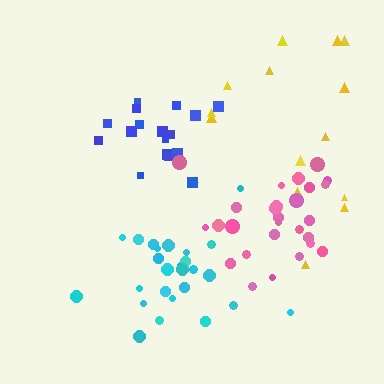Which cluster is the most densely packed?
Blue.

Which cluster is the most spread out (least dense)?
Yellow.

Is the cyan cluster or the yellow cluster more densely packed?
Cyan.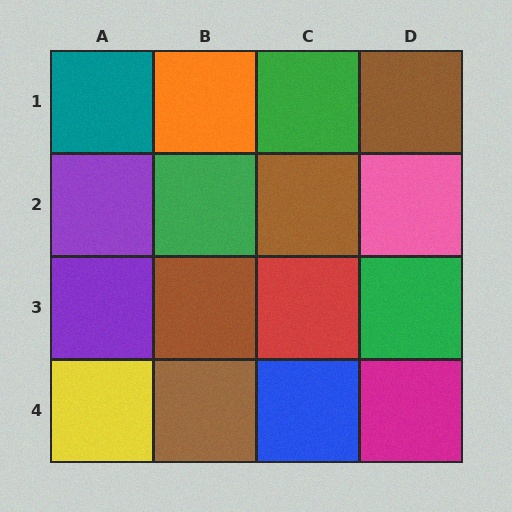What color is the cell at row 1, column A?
Teal.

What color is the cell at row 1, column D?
Brown.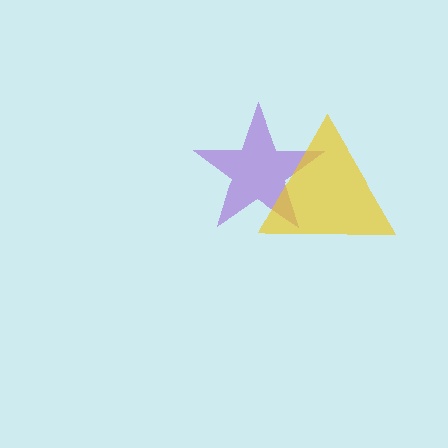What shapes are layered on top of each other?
The layered shapes are: a purple star, a yellow triangle.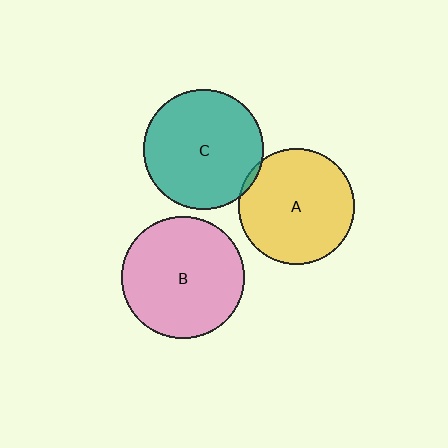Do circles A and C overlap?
Yes.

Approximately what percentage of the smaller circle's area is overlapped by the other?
Approximately 5%.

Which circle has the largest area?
Circle B (pink).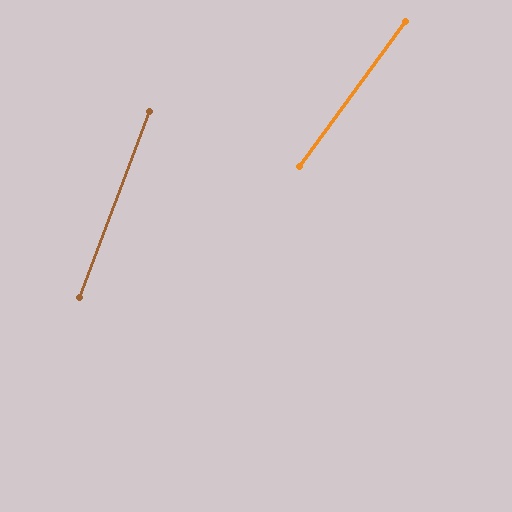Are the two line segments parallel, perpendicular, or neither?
Neither parallel nor perpendicular — they differ by about 16°.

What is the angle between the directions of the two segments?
Approximately 16 degrees.